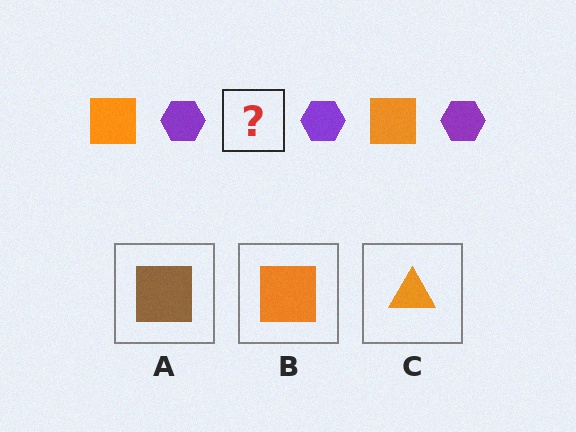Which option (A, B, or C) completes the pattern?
B.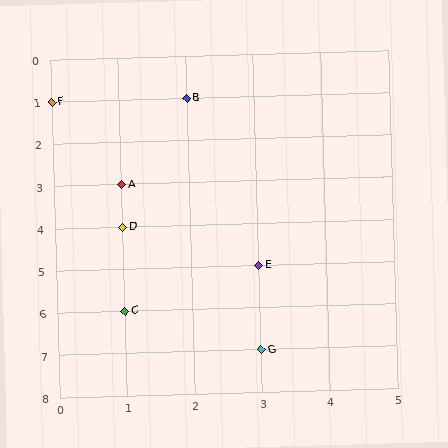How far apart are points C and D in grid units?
Points C and D are 2 rows apart.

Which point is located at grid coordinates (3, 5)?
Point E is at (3, 5).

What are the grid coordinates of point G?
Point G is at grid coordinates (3, 7).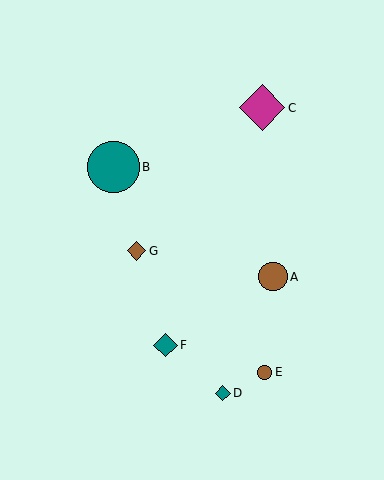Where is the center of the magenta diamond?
The center of the magenta diamond is at (262, 108).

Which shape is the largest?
The teal circle (labeled B) is the largest.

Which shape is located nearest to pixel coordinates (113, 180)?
The teal circle (labeled B) at (114, 167) is nearest to that location.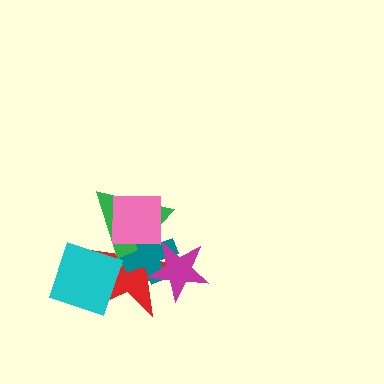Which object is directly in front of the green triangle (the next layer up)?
The teal cross is directly in front of the green triangle.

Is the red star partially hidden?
Yes, it is partially covered by another shape.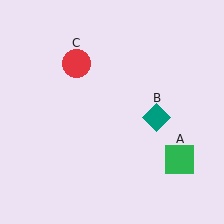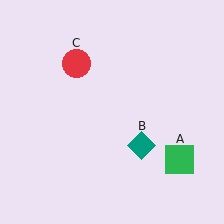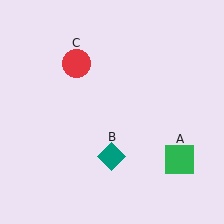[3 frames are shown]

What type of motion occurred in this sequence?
The teal diamond (object B) rotated clockwise around the center of the scene.